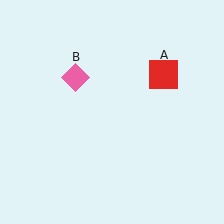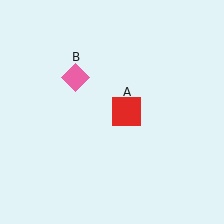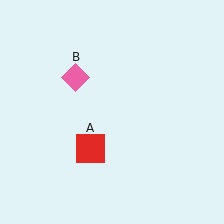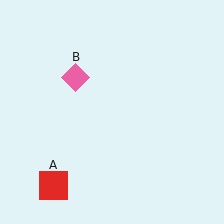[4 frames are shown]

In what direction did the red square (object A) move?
The red square (object A) moved down and to the left.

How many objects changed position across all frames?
1 object changed position: red square (object A).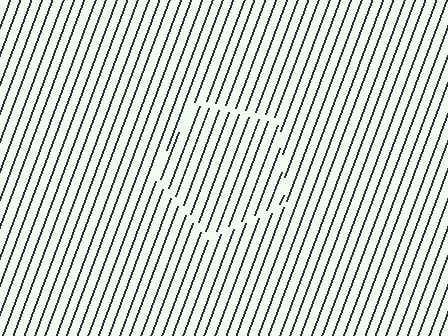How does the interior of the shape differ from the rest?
The interior of the shape contains the same grating, shifted by half a period — the contour is defined by the phase discontinuity where line-ends from the inner and outer gratings abut.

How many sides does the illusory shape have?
5 sides — the line-ends trace a pentagon.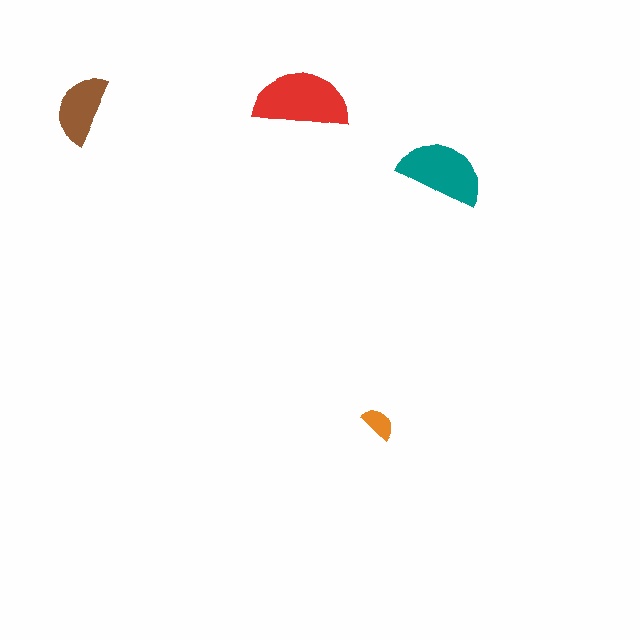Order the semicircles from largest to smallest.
the red one, the teal one, the brown one, the orange one.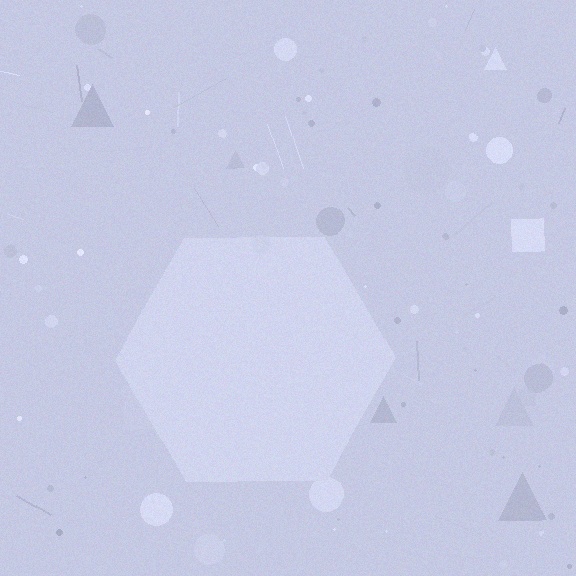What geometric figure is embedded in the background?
A hexagon is embedded in the background.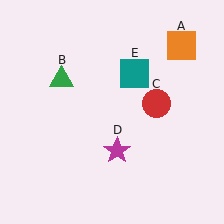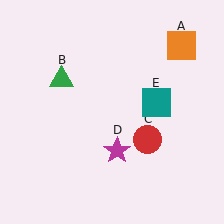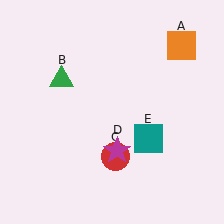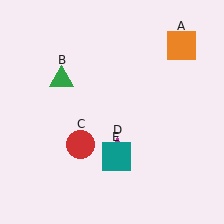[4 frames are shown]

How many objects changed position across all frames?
2 objects changed position: red circle (object C), teal square (object E).